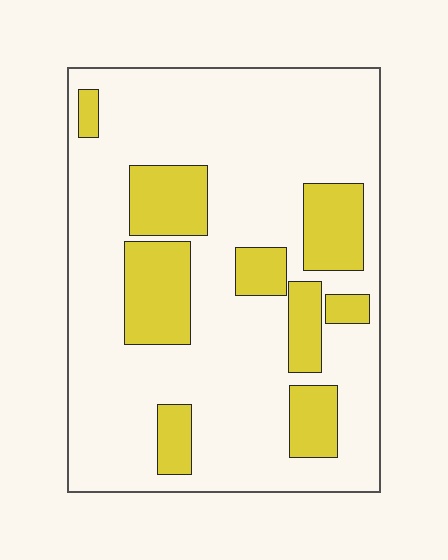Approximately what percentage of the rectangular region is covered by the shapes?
Approximately 25%.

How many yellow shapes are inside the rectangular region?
9.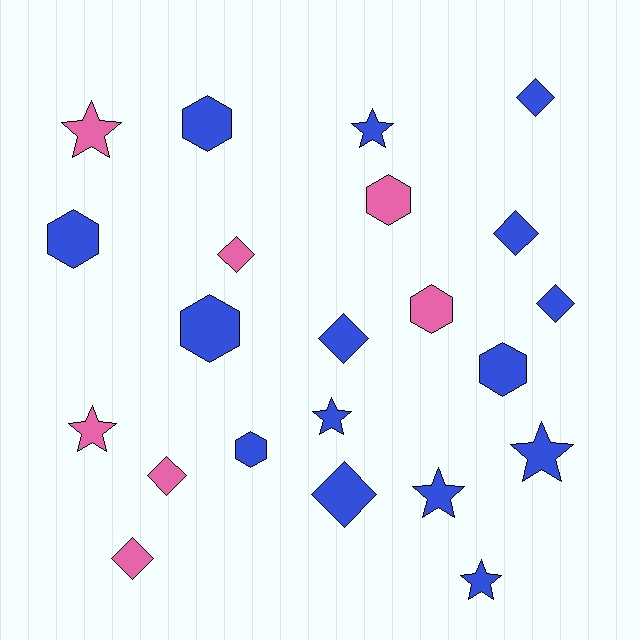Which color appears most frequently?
Blue, with 15 objects.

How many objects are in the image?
There are 22 objects.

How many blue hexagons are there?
There are 5 blue hexagons.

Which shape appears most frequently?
Diamond, with 8 objects.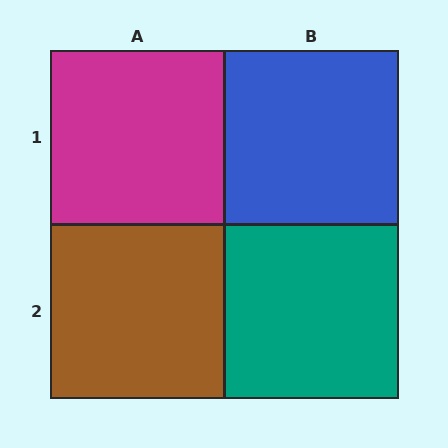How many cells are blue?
1 cell is blue.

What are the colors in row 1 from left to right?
Magenta, blue.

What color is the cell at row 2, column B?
Teal.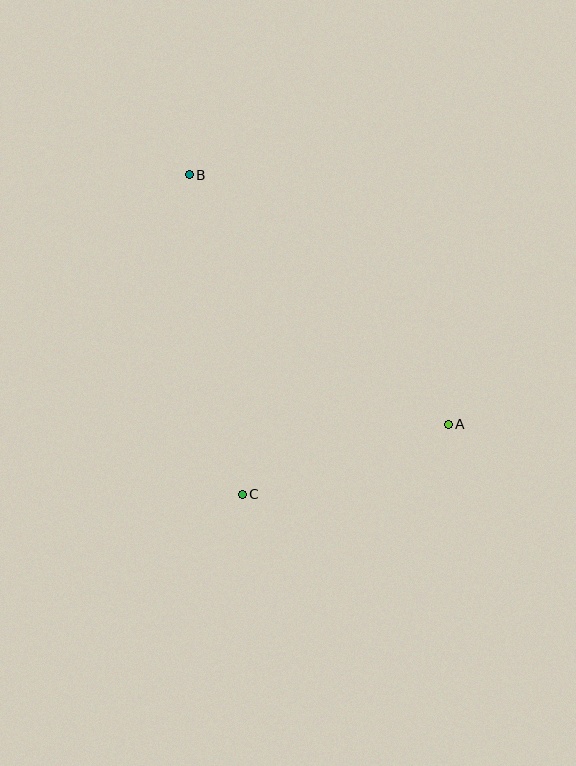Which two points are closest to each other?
Points A and C are closest to each other.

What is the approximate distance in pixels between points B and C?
The distance between B and C is approximately 324 pixels.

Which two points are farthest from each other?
Points A and B are farthest from each other.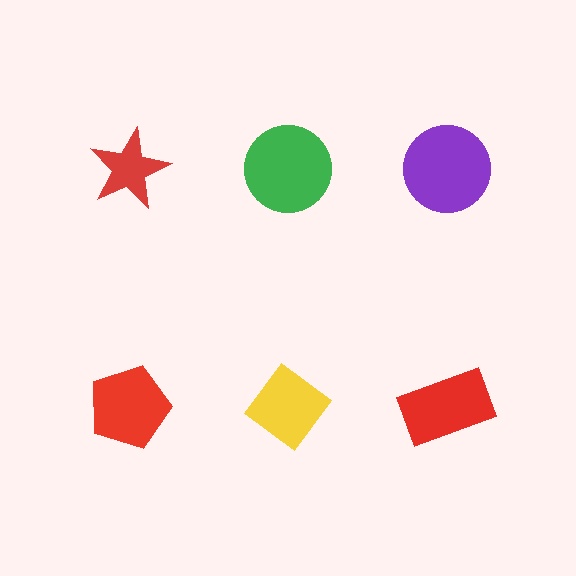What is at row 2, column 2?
A yellow diamond.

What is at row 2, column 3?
A red rectangle.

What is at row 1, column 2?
A green circle.